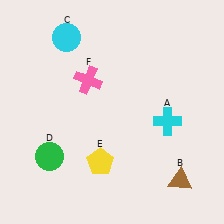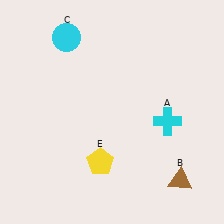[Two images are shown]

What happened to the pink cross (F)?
The pink cross (F) was removed in Image 2. It was in the top-left area of Image 1.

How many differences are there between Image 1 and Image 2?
There are 2 differences between the two images.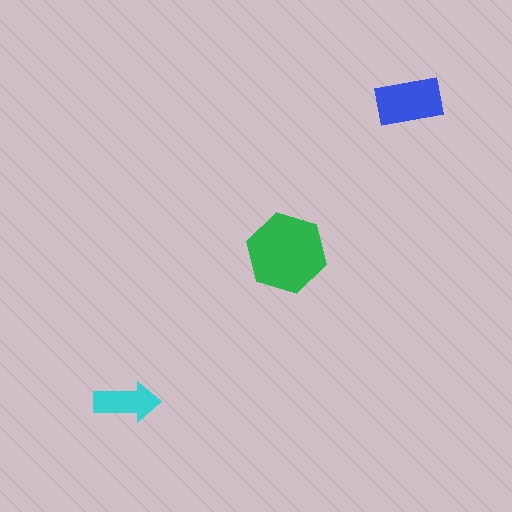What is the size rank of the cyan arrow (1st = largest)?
3rd.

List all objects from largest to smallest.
The green hexagon, the blue rectangle, the cyan arrow.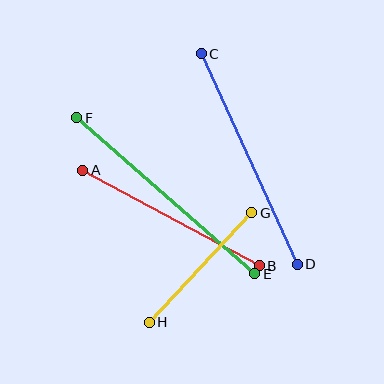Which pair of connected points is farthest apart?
Points E and F are farthest apart.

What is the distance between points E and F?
The distance is approximately 237 pixels.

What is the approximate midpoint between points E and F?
The midpoint is at approximately (166, 196) pixels.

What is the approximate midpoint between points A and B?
The midpoint is at approximately (171, 218) pixels.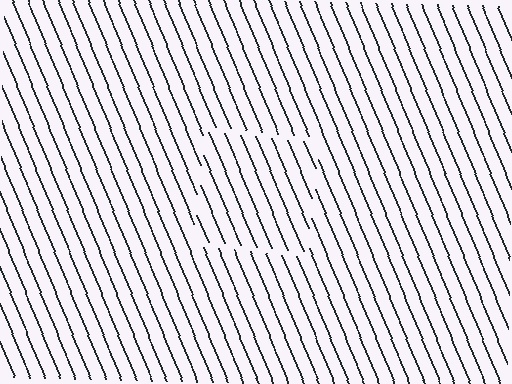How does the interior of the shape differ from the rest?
The interior of the shape contains the same grating, shifted by half a period — the contour is defined by the phase discontinuity where line-ends from the inner and outer gratings abut.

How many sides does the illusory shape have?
4 sides — the line-ends trace a square.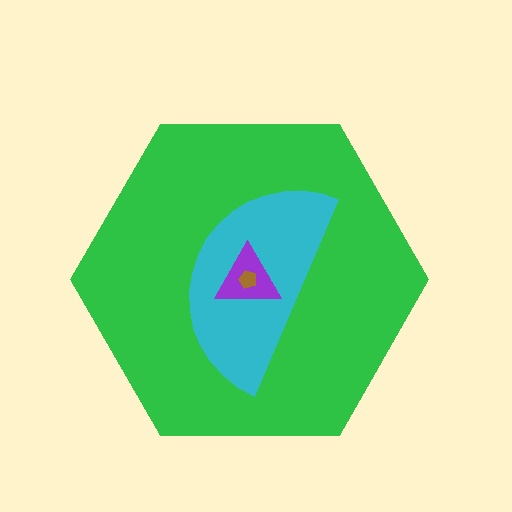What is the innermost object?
The brown pentagon.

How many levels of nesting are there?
4.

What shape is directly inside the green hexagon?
The cyan semicircle.